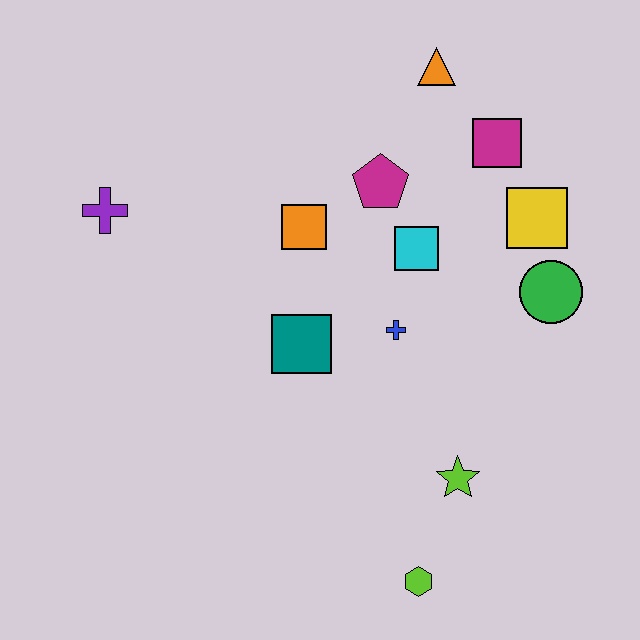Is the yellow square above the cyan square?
Yes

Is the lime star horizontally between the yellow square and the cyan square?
Yes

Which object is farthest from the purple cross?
The lime hexagon is farthest from the purple cross.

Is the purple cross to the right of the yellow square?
No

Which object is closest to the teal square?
The blue cross is closest to the teal square.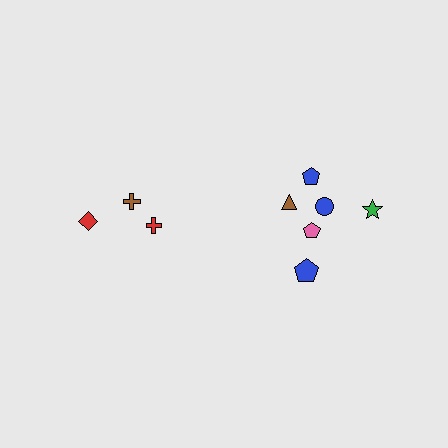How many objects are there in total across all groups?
There are 9 objects.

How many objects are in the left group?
There are 3 objects.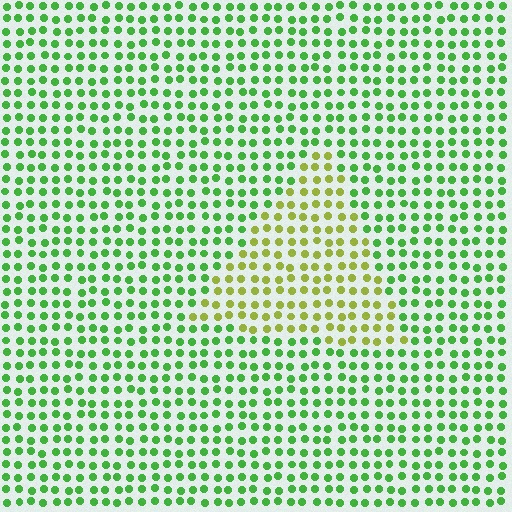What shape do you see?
I see a triangle.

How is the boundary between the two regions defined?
The boundary is defined purely by a slight shift in hue (about 44 degrees). Spacing, size, and orientation are identical on both sides.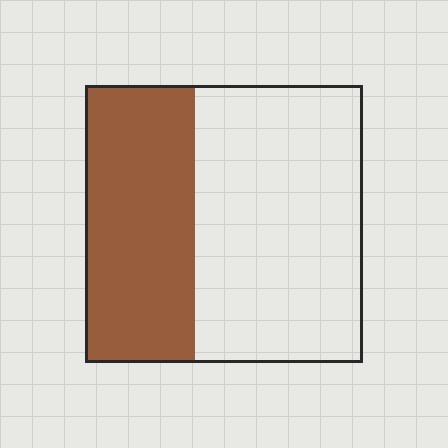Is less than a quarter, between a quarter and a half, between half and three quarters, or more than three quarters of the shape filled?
Between a quarter and a half.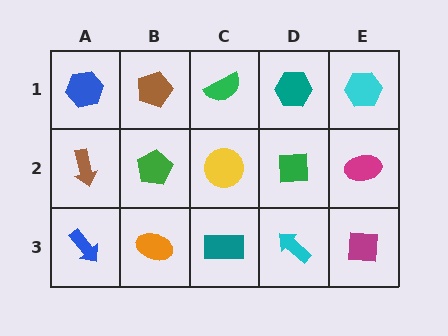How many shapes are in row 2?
5 shapes.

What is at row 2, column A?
A brown arrow.